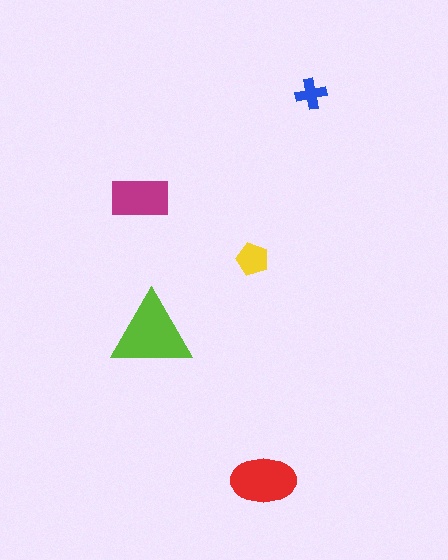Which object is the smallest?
The blue cross.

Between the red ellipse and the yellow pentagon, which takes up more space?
The red ellipse.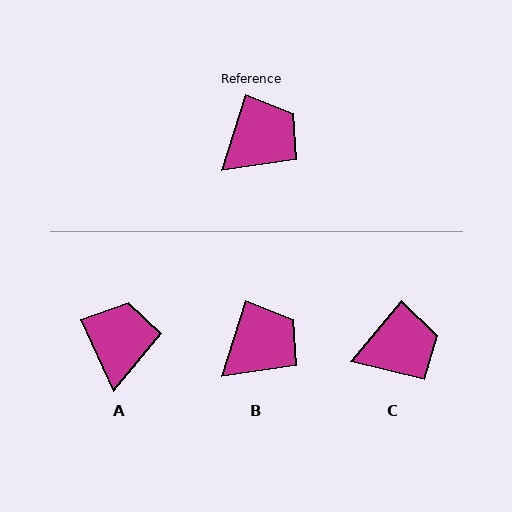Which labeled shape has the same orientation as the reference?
B.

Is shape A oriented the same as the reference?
No, it is off by about 42 degrees.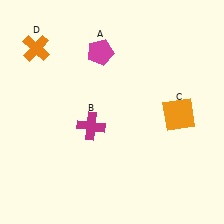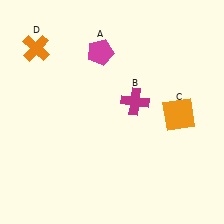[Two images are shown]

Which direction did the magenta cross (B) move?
The magenta cross (B) moved right.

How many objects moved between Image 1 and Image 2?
1 object moved between the two images.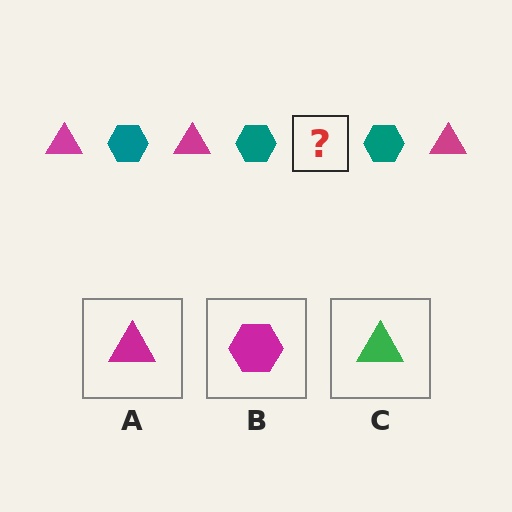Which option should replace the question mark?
Option A.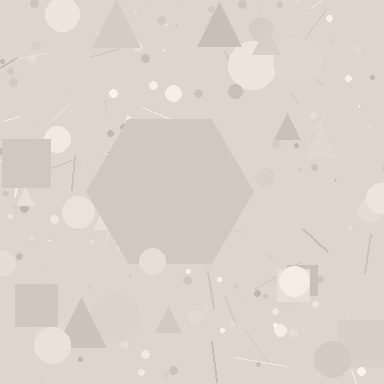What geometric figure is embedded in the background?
A hexagon is embedded in the background.